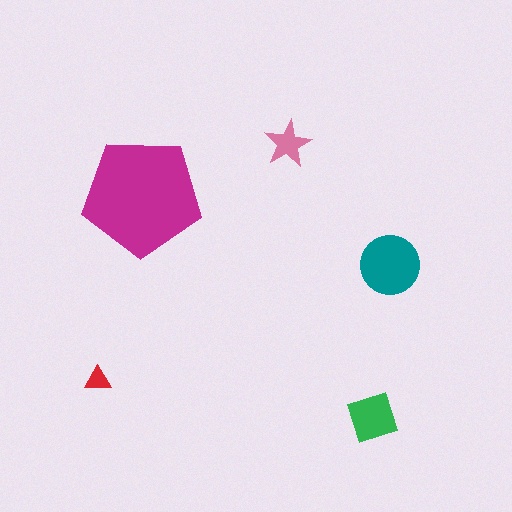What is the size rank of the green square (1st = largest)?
3rd.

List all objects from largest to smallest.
The magenta pentagon, the teal circle, the green square, the pink star, the red triangle.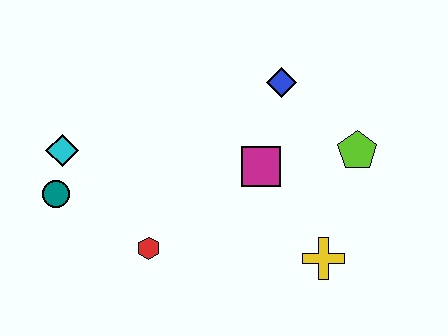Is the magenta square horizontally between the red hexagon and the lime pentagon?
Yes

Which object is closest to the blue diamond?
The magenta square is closest to the blue diamond.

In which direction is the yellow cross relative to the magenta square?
The yellow cross is below the magenta square.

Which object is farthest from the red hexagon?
The lime pentagon is farthest from the red hexagon.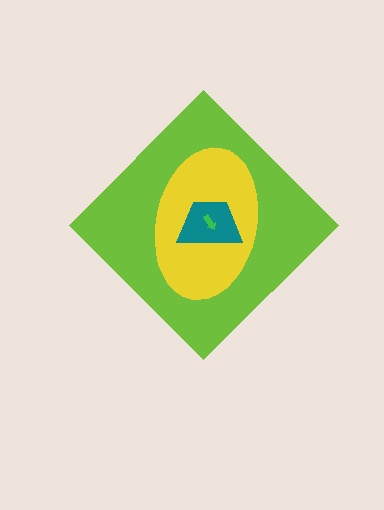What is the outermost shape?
The lime diamond.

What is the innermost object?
The green arrow.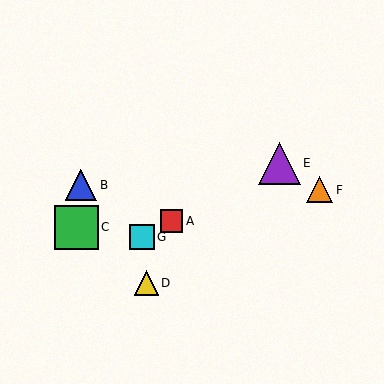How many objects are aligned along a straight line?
3 objects (A, E, G) are aligned along a straight line.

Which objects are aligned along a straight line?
Objects A, E, G are aligned along a straight line.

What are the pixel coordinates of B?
Object B is at (81, 185).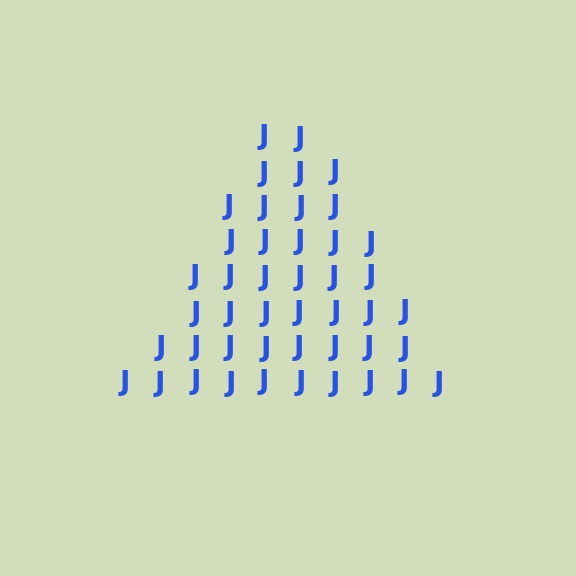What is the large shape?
The large shape is a triangle.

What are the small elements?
The small elements are letter J's.